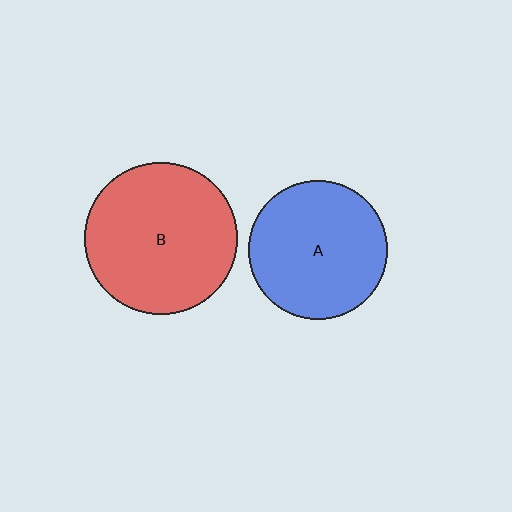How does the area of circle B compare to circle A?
Approximately 1.2 times.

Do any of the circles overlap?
No, none of the circles overlap.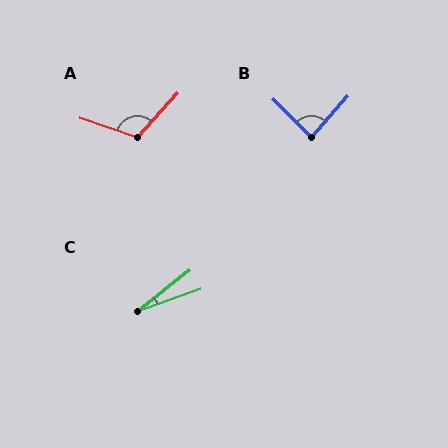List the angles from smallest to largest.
C (18°), B (86°), A (114°).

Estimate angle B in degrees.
Approximately 86 degrees.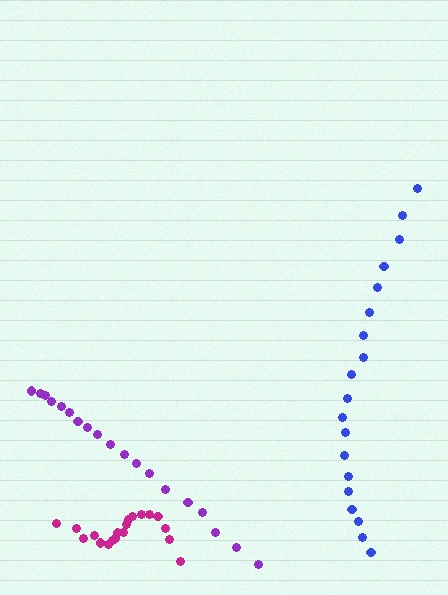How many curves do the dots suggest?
There are 3 distinct paths.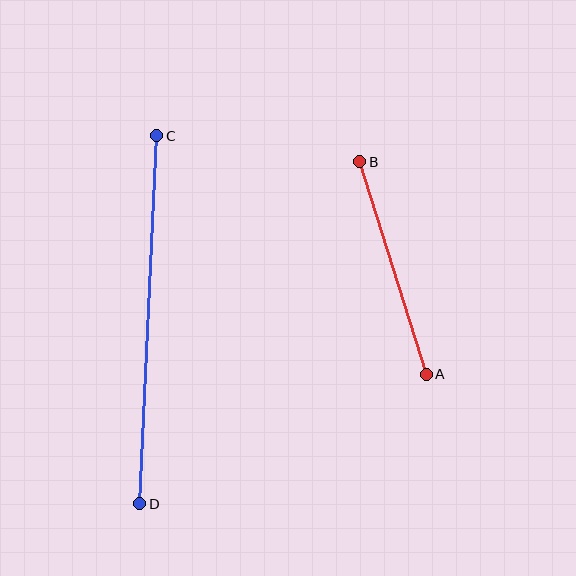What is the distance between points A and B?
The distance is approximately 222 pixels.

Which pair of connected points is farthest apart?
Points C and D are farthest apart.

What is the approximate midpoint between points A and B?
The midpoint is at approximately (393, 268) pixels.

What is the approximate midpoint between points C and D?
The midpoint is at approximately (148, 320) pixels.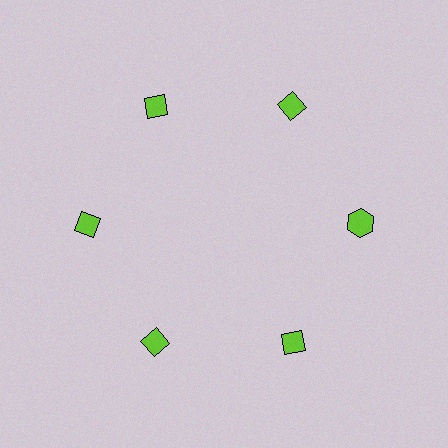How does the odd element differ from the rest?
It has a different shape: hexagon instead of diamond.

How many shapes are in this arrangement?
There are 6 shapes arranged in a ring pattern.